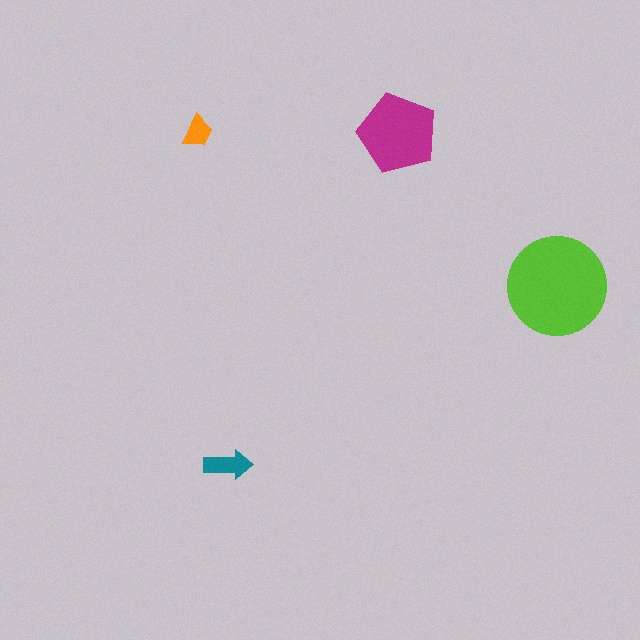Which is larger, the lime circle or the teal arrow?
The lime circle.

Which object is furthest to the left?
The orange trapezoid is leftmost.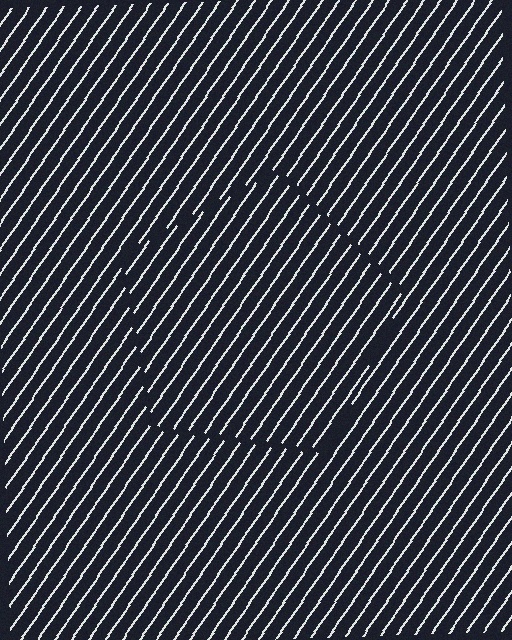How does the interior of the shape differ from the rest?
The interior of the shape contains the same grating, shifted by half a period — the contour is defined by the phase discontinuity where line-ends from the inner and outer gratings abut.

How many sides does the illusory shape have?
5 sides — the line-ends trace a pentagon.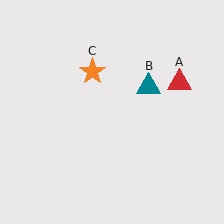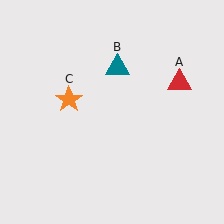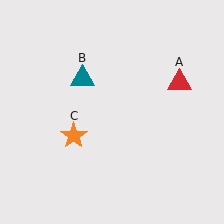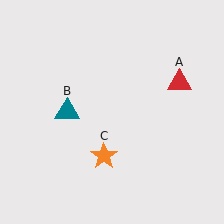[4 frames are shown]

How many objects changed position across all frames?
2 objects changed position: teal triangle (object B), orange star (object C).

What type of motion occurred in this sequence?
The teal triangle (object B), orange star (object C) rotated counterclockwise around the center of the scene.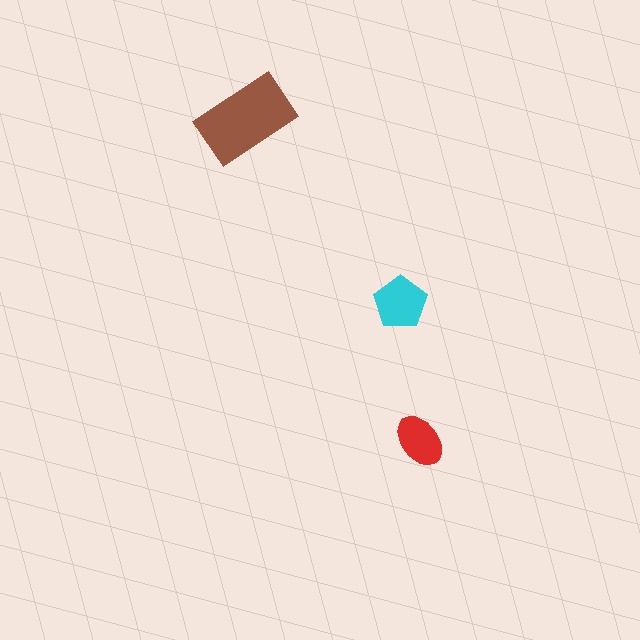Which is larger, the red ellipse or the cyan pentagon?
The cyan pentagon.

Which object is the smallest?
The red ellipse.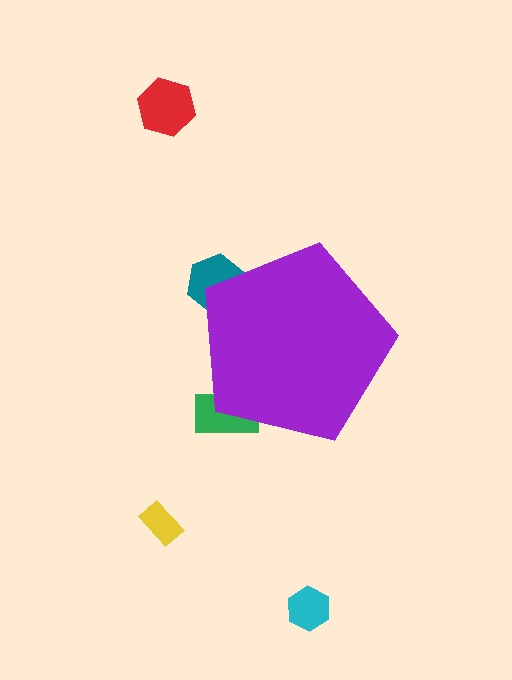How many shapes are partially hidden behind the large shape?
2 shapes are partially hidden.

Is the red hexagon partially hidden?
No, the red hexagon is fully visible.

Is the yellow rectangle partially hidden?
No, the yellow rectangle is fully visible.